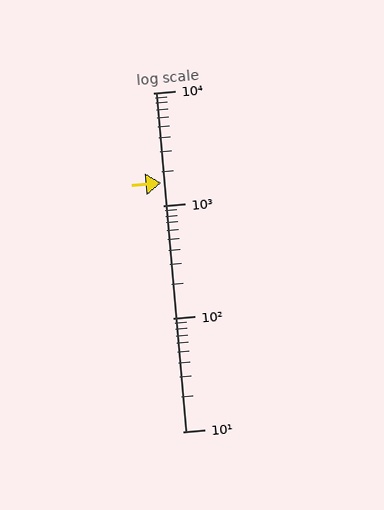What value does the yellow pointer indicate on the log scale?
The pointer indicates approximately 1600.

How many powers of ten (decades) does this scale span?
The scale spans 3 decades, from 10 to 10000.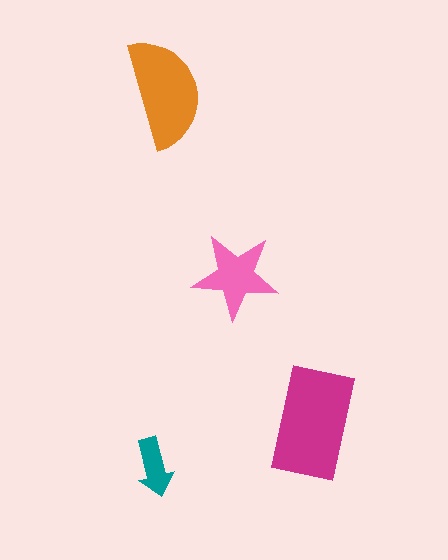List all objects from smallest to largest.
The teal arrow, the pink star, the orange semicircle, the magenta rectangle.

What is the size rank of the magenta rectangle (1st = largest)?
1st.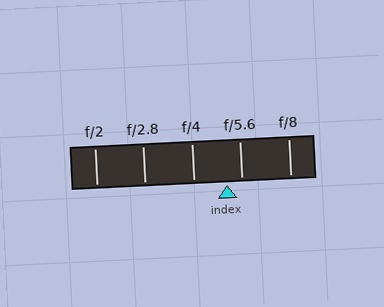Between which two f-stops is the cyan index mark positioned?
The index mark is between f/4 and f/5.6.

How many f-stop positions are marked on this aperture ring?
There are 5 f-stop positions marked.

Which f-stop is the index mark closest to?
The index mark is closest to f/5.6.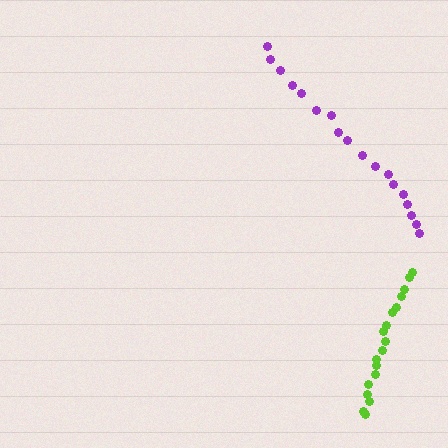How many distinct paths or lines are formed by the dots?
There are 2 distinct paths.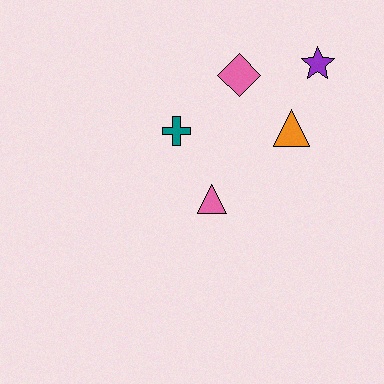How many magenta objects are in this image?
There are no magenta objects.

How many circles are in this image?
There are no circles.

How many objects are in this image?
There are 5 objects.